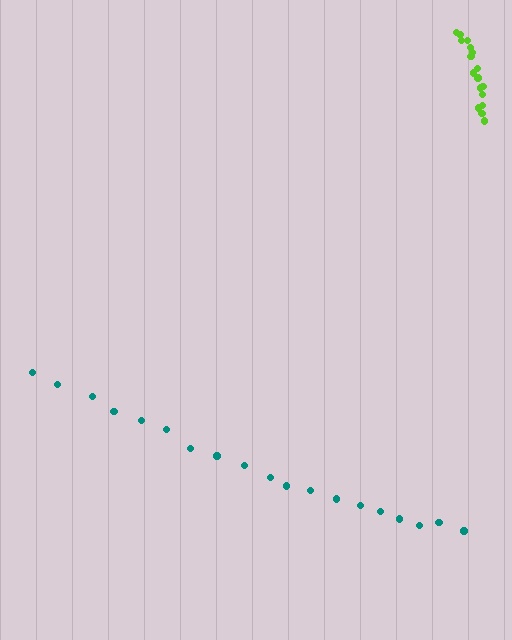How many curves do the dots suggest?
There are 2 distinct paths.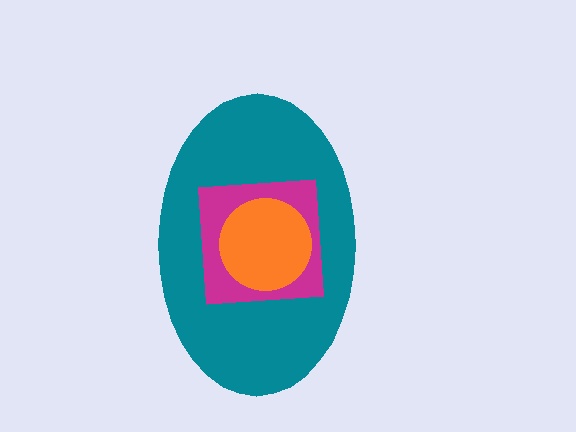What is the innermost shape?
The orange circle.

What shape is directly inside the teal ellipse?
The magenta square.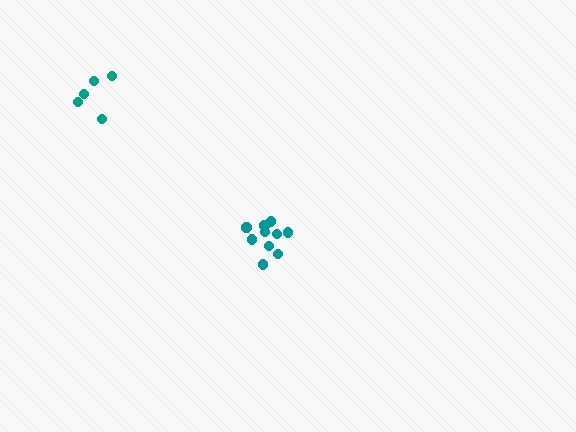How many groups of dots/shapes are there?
There are 2 groups.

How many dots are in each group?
Group 1: 10 dots, Group 2: 5 dots (15 total).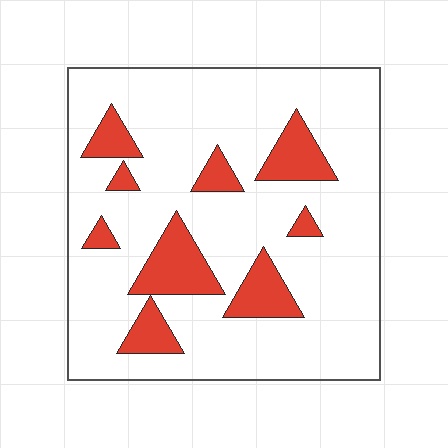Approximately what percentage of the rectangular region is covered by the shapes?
Approximately 20%.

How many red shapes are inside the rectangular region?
9.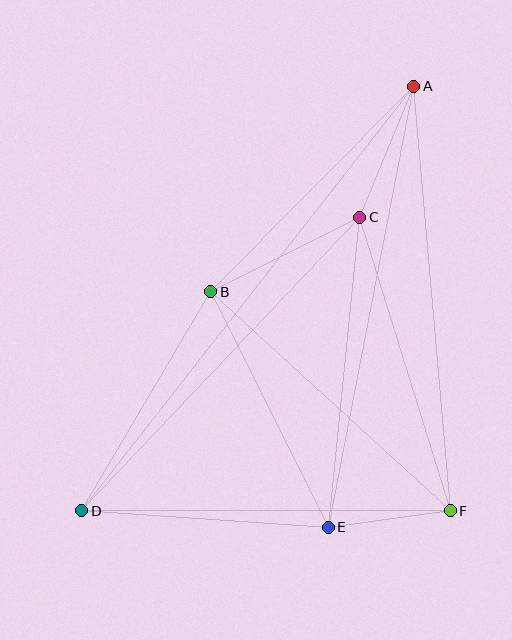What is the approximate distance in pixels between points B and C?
The distance between B and C is approximately 166 pixels.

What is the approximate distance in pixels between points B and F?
The distance between B and F is approximately 324 pixels.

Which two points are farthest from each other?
Points A and D are farthest from each other.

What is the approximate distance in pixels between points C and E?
The distance between C and E is approximately 312 pixels.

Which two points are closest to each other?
Points E and F are closest to each other.